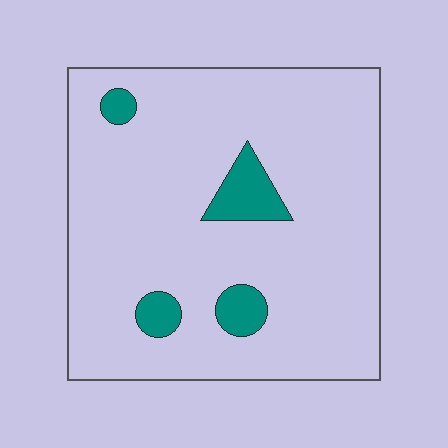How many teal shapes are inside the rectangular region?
4.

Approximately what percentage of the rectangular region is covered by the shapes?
Approximately 10%.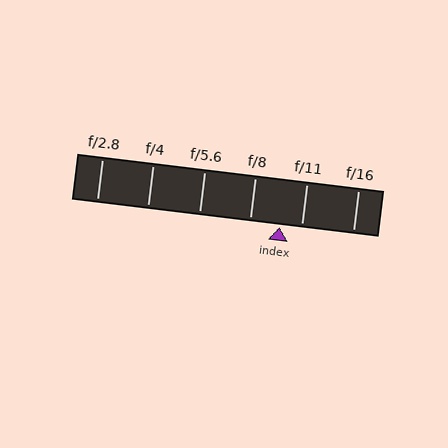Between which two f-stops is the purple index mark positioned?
The index mark is between f/8 and f/11.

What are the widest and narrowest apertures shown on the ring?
The widest aperture shown is f/2.8 and the narrowest is f/16.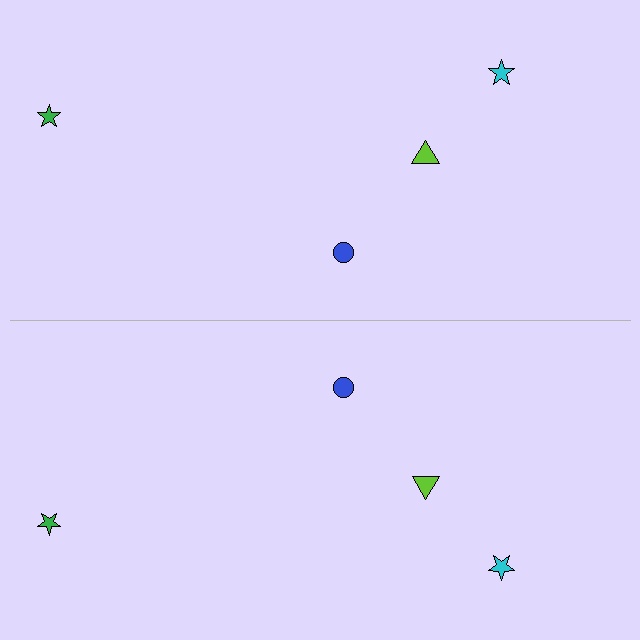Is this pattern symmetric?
Yes, this pattern has bilateral (reflection) symmetry.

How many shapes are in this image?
There are 8 shapes in this image.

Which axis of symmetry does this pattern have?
The pattern has a horizontal axis of symmetry running through the center of the image.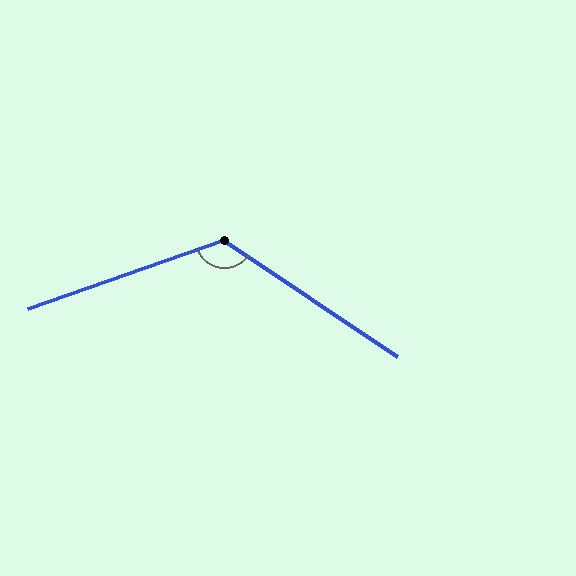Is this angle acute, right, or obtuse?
It is obtuse.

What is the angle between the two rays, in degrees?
Approximately 127 degrees.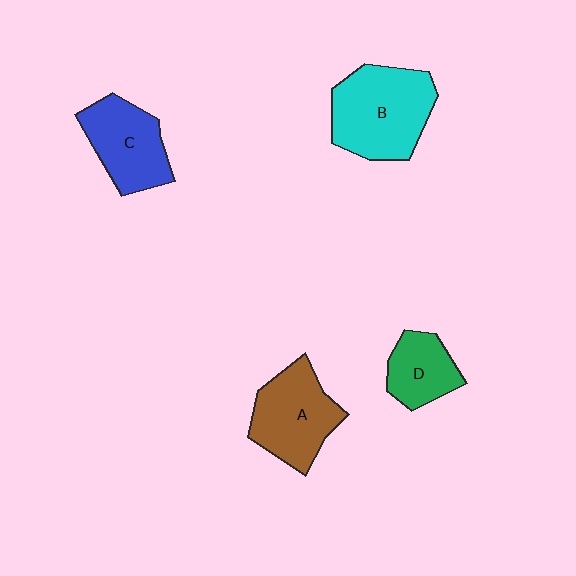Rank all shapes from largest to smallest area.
From largest to smallest: B (cyan), A (brown), C (blue), D (green).